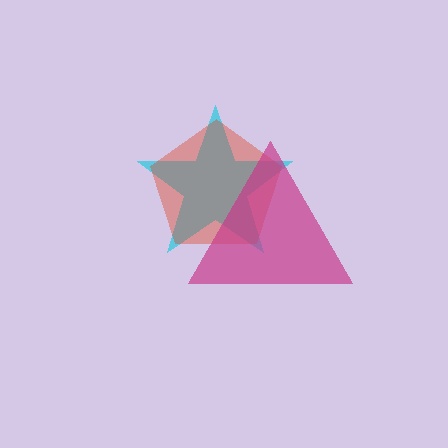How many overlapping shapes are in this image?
There are 3 overlapping shapes in the image.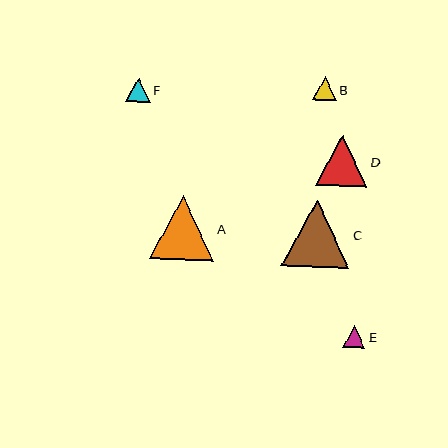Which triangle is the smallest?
Triangle E is the smallest with a size of approximately 22 pixels.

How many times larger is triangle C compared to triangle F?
Triangle C is approximately 2.7 times the size of triangle F.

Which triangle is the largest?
Triangle C is the largest with a size of approximately 67 pixels.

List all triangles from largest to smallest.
From largest to smallest: C, A, D, F, B, E.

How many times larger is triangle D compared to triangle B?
Triangle D is approximately 2.2 times the size of triangle B.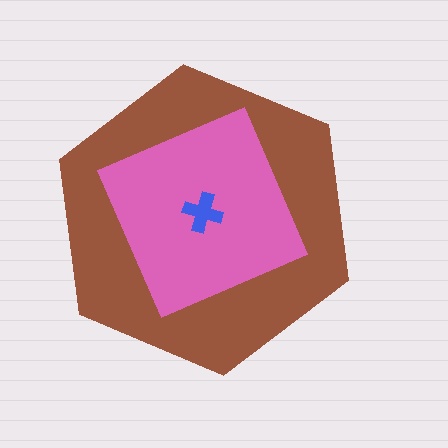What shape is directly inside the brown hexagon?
The pink square.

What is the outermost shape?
The brown hexagon.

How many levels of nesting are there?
3.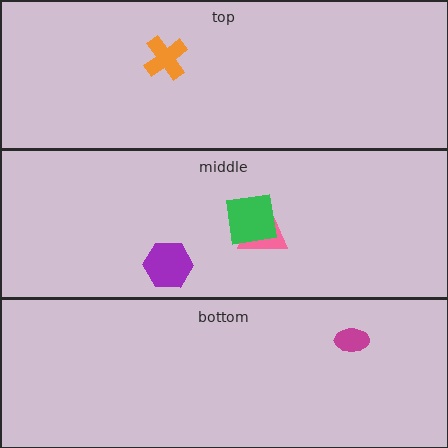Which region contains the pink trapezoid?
The middle region.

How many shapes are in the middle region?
3.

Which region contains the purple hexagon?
The middle region.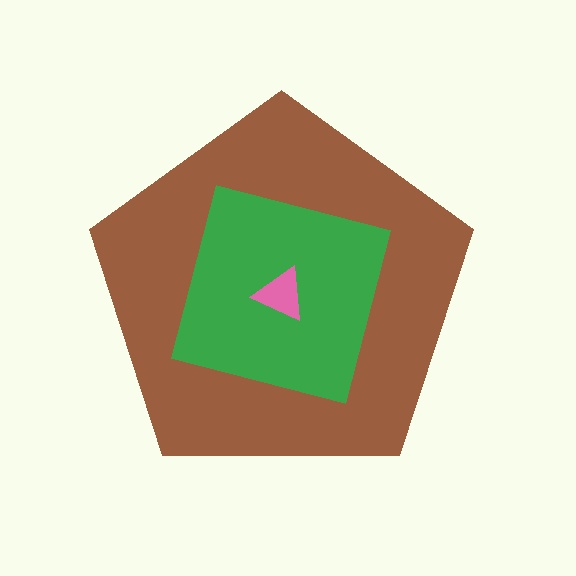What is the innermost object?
The pink triangle.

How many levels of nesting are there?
3.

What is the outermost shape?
The brown pentagon.